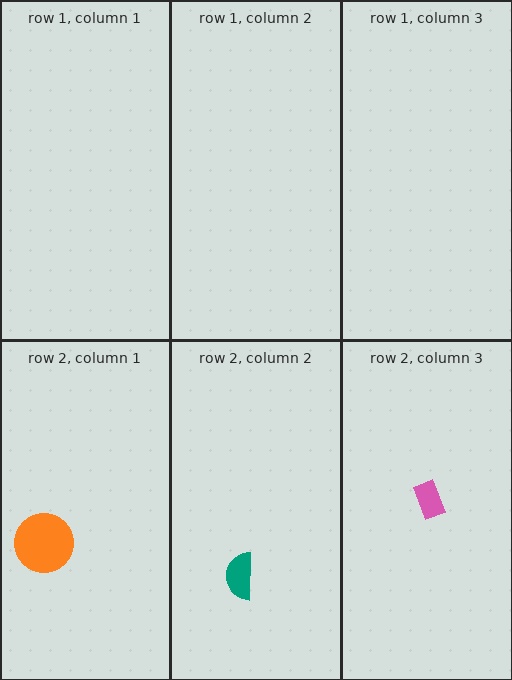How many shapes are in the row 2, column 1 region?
1.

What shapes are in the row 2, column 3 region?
The pink rectangle.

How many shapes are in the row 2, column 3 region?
1.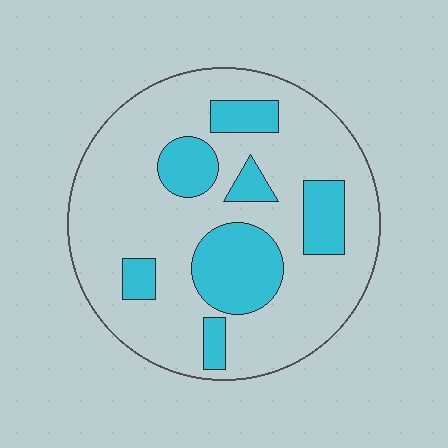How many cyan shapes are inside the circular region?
7.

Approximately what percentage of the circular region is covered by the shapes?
Approximately 25%.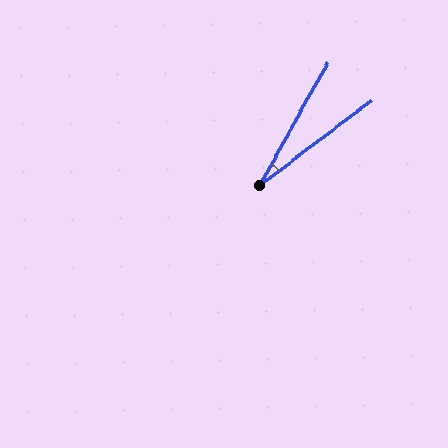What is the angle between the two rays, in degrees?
Approximately 24 degrees.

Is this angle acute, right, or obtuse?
It is acute.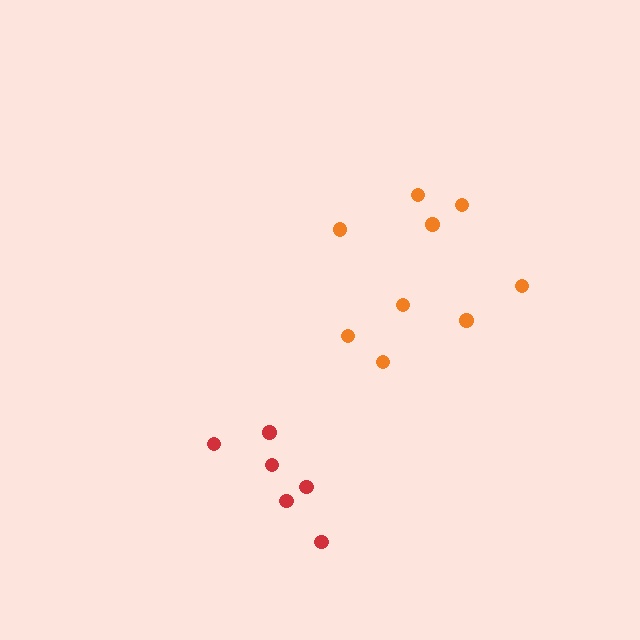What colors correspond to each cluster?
The clusters are colored: orange, red.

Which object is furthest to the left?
The red cluster is leftmost.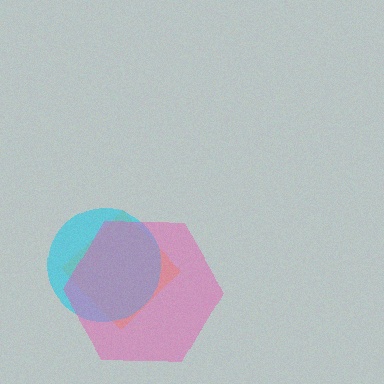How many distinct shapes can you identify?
There are 3 distinct shapes: an orange diamond, a cyan circle, a pink hexagon.